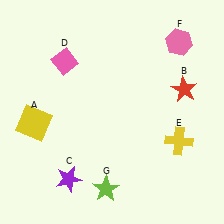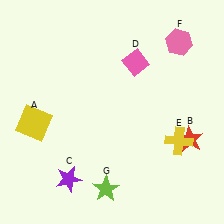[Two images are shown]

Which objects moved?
The objects that moved are: the red star (B), the pink diamond (D).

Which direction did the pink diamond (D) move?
The pink diamond (D) moved right.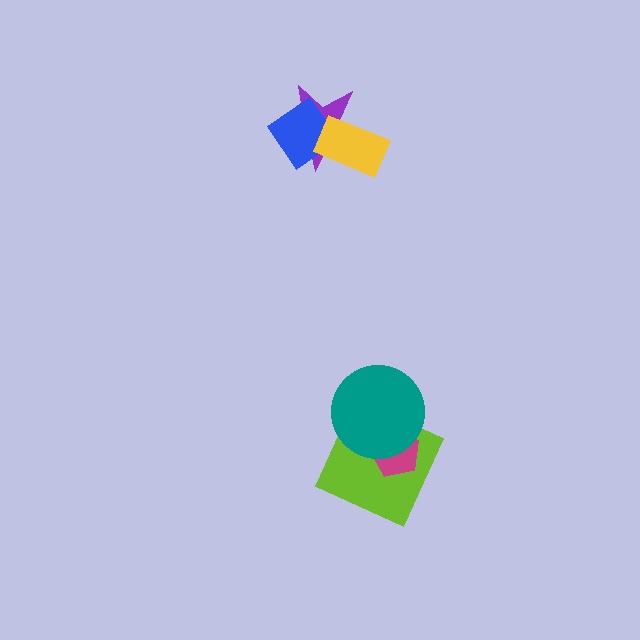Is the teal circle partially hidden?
No, no other shape covers it.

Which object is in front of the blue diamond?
The yellow rectangle is in front of the blue diamond.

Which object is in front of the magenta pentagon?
The teal circle is in front of the magenta pentagon.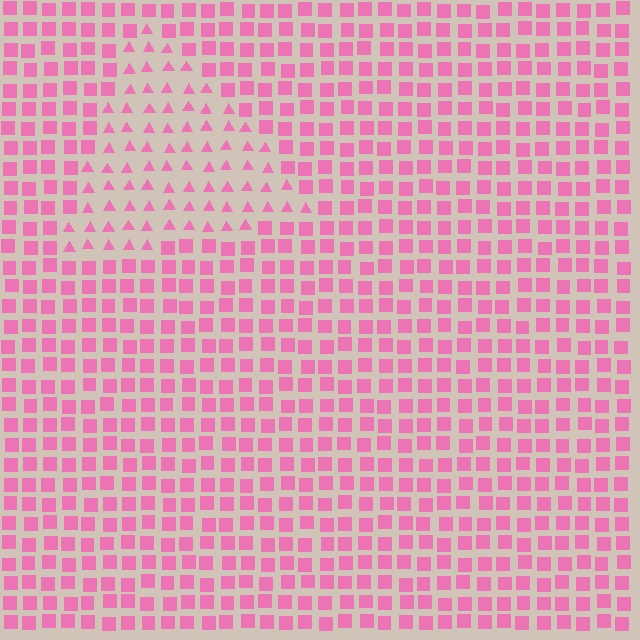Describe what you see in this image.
The image is filled with small pink elements arranged in a uniform grid. A triangle-shaped region contains triangles, while the surrounding area contains squares. The boundary is defined purely by the change in element shape.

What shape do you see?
I see a triangle.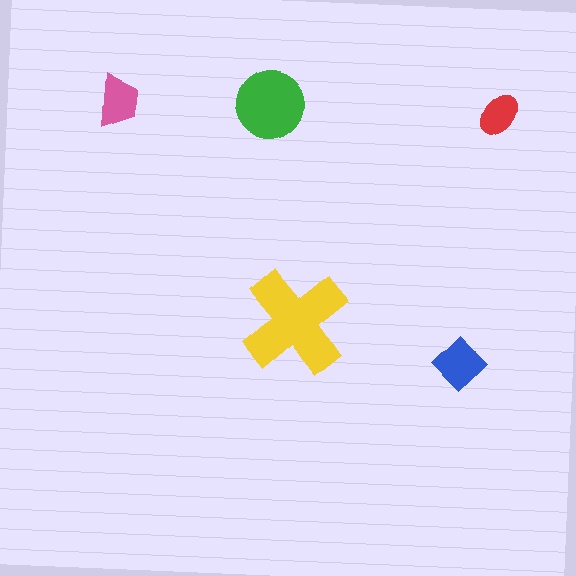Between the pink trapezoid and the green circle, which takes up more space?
The green circle.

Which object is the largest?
The yellow cross.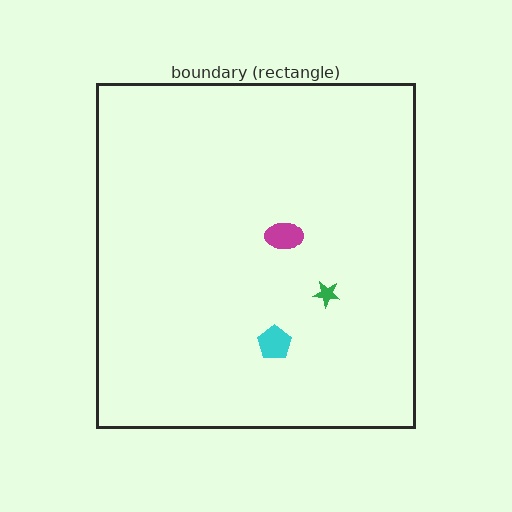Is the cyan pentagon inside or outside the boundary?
Inside.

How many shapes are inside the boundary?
3 inside, 0 outside.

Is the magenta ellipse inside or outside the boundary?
Inside.